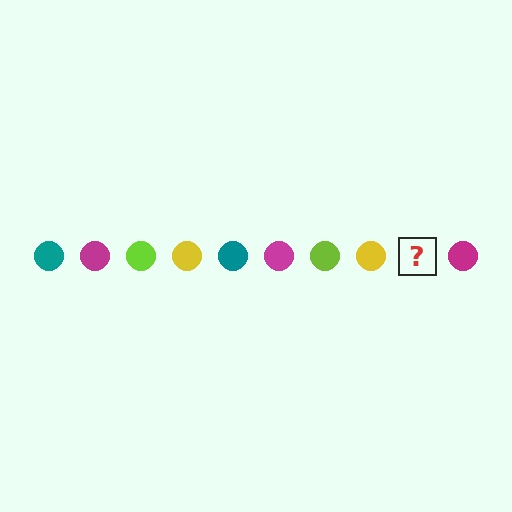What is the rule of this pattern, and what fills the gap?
The rule is that the pattern cycles through teal, magenta, lime, yellow circles. The gap should be filled with a teal circle.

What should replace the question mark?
The question mark should be replaced with a teal circle.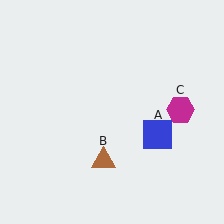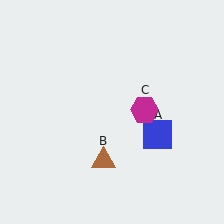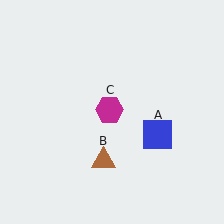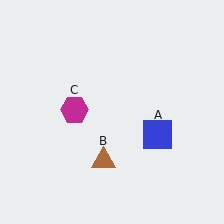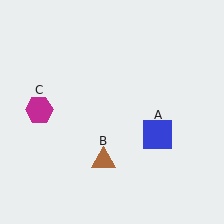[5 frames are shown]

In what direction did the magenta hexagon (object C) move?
The magenta hexagon (object C) moved left.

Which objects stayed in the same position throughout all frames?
Blue square (object A) and brown triangle (object B) remained stationary.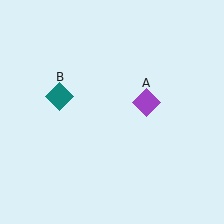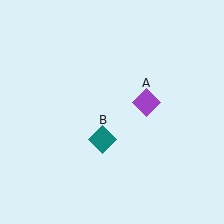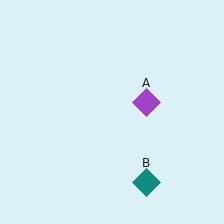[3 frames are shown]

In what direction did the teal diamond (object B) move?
The teal diamond (object B) moved down and to the right.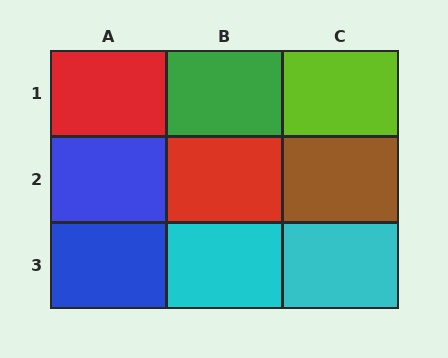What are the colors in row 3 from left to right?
Blue, cyan, cyan.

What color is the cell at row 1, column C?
Lime.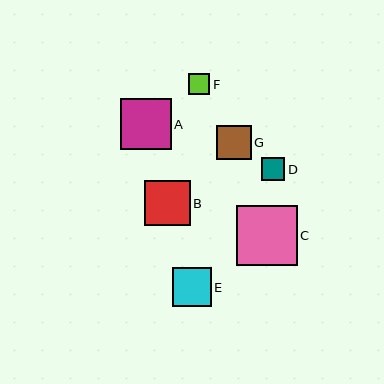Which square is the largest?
Square C is the largest with a size of approximately 61 pixels.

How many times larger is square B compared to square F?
Square B is approximately 2.2 times the size of square F.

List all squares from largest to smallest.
From largest to smallest: C, A, B, E, G, D, F.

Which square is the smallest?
Square F is the smallest with a size of approximately 21 pixels.